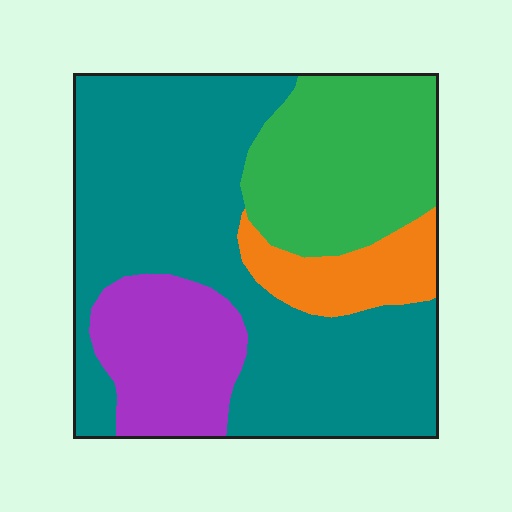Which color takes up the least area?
Orange, at roughly 10%.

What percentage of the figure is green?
Green takes up about one quarter (1/4) of the figure.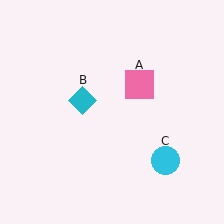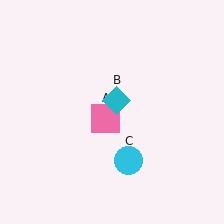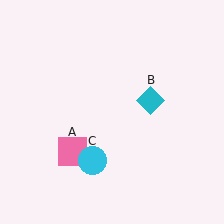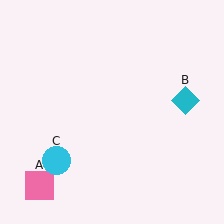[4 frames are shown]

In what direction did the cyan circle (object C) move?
The cyan circle (object C) moved left.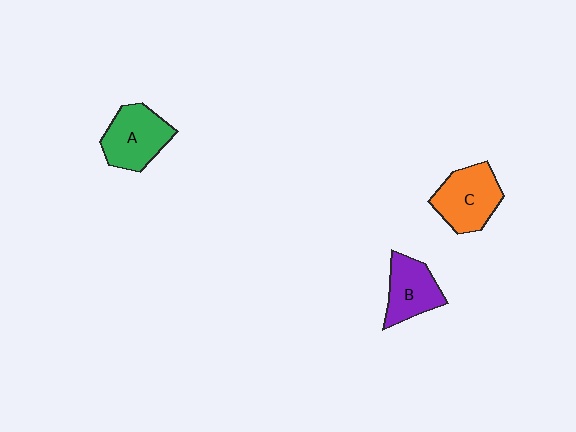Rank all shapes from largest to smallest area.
From largest to smallest: C (orange), A (green), B (purple).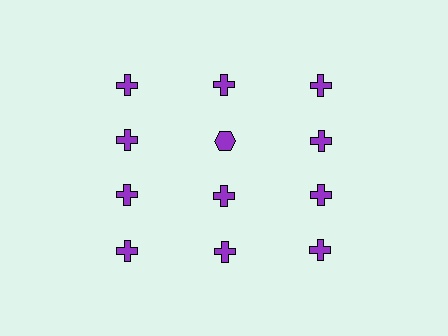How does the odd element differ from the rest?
It has a different shape: hexagon instead of cross.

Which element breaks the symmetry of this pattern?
The purple hexagon in the second row, second from left column breaks the symmetry. All other shapes are purple crosses.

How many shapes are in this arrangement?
There are 12 shapes arranged in a grid pattern.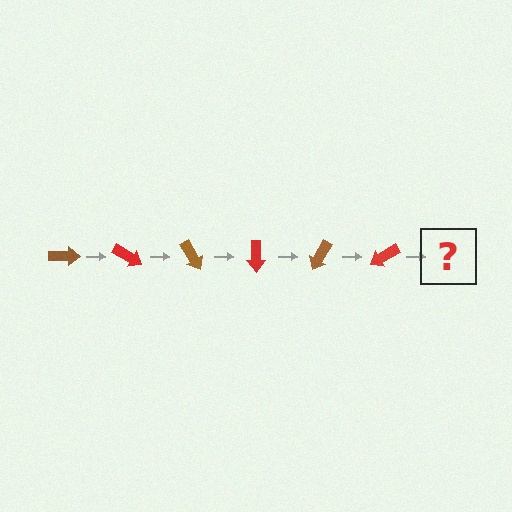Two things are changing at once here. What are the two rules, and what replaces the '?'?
The two rules are that it rotates 30 degrees each step and the color cycles through brown and red. The '?' should be a brown arrow, rotated 180 degrees from the start.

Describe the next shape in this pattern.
It should be a brown arrow, rotated 180 degrees from the start.